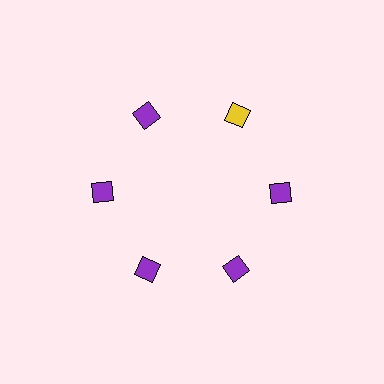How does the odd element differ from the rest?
It has a different color: yellow instead of purple.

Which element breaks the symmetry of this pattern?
The yellow diamond at roughly the 1 o'clock position breaks the symmetry. All other shapes are purple diamonds.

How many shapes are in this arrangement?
There are 6 shapes arranged in a ring pattern.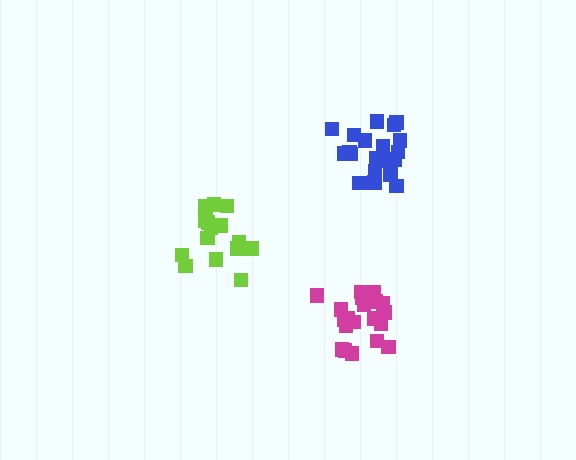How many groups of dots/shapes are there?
There are 3 groups.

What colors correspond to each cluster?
The clusters are colored: blue, magenta, lime.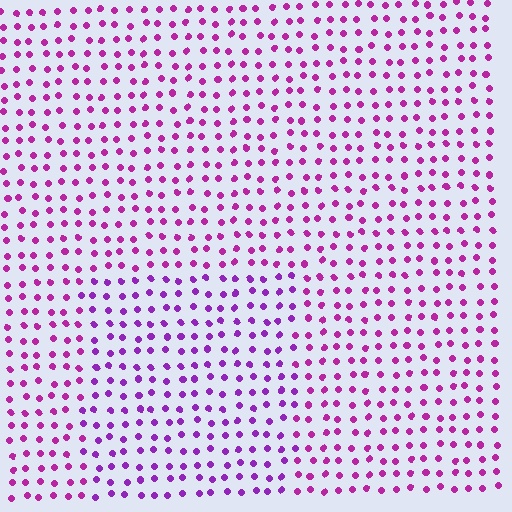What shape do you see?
I see a rectangle.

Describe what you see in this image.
The image is filled with small magenta elements in a uniform arrangement. A rectangle-shaped region is visible where the elements are tinted to a slightly different hue, forming a subtle color boundary.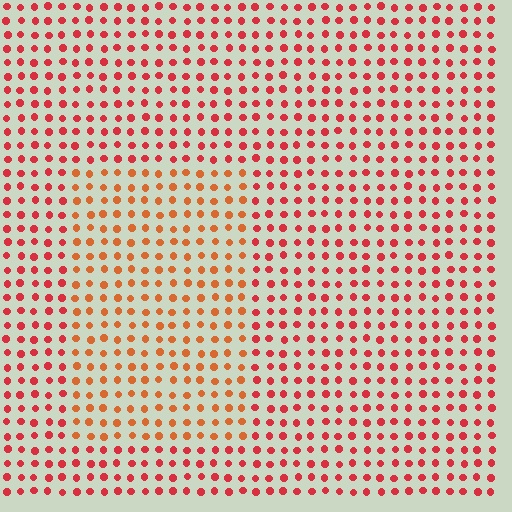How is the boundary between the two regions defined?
The boundary is defined purely by a slight shift in hue (about 26 degrees). Spacing, size, and orientation are identical on both sides.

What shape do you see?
I see a rectangle.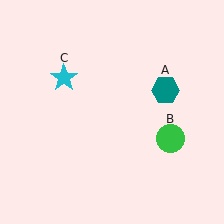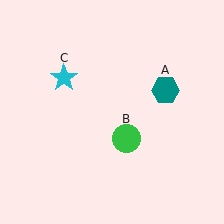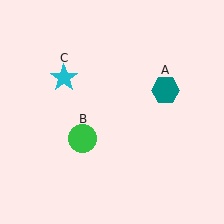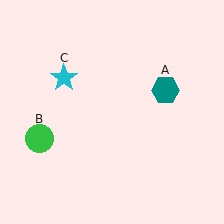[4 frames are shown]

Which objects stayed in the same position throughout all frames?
Teal hexagon (object A) and cyan star (object C) remained stationary.